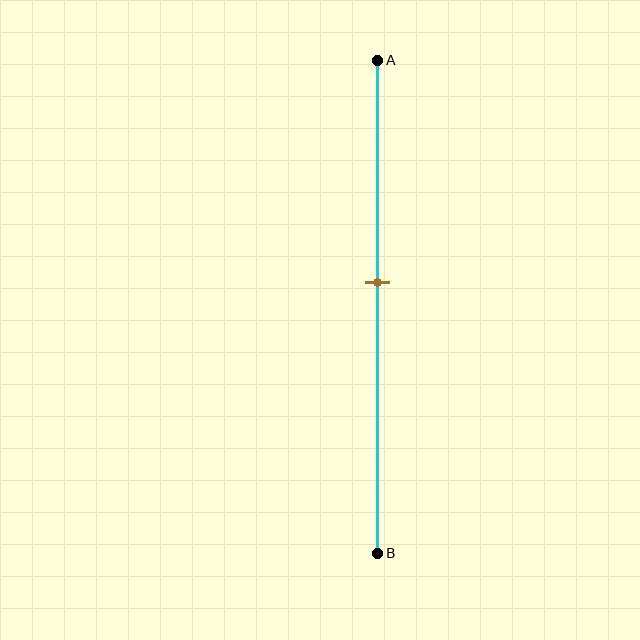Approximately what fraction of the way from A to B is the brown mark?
The brown mark is approximately 45% of the way from A to B.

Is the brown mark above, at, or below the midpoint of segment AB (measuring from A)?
The brown mark is above the midpoint of segment AB.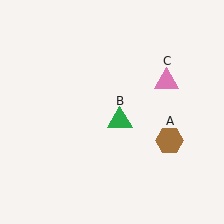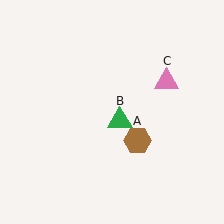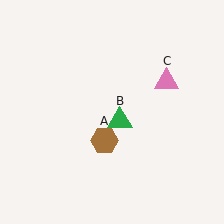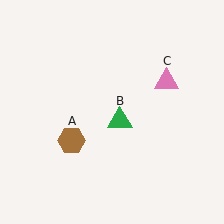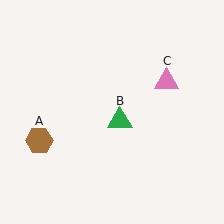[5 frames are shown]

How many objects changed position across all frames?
1 object changed position: brown hexagon (object A).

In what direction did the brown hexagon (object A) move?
The brown hexagon (object A) moved left.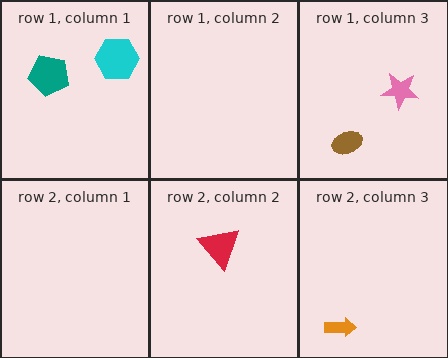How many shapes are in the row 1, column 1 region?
2.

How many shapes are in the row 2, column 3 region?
1.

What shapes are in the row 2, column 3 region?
The orange arrow.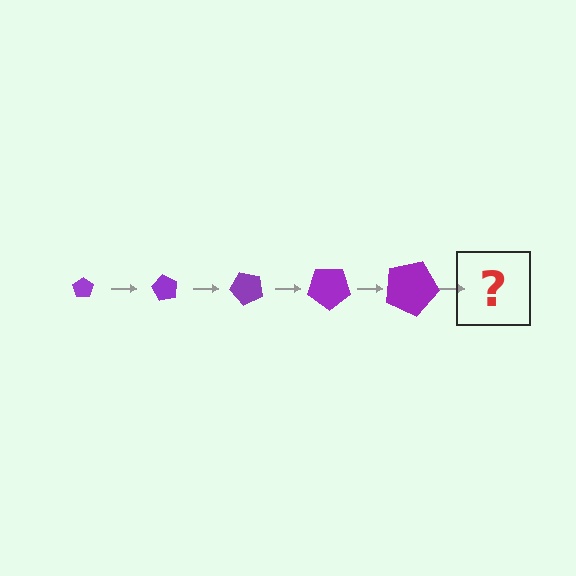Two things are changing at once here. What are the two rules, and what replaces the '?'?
The two rules are that the pentagon grows larger each step and it rotates 60 degrees each step. The '?' should be a pentagon, larger than the previous one and rotated 300 degrees from the start.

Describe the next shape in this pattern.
It should be a pentagon, larger than the previous one and rotated 300 degrees from the start.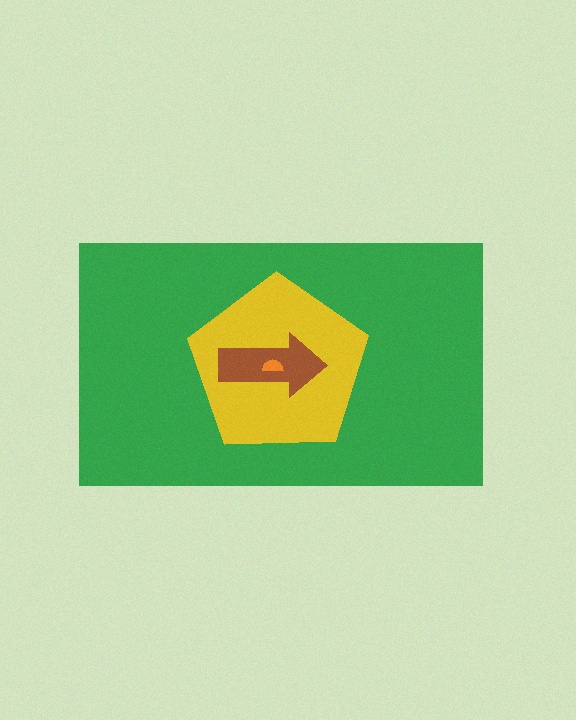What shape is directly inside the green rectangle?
The yellow pentagon.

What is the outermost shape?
The green rectangle.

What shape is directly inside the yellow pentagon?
The brown arrow.